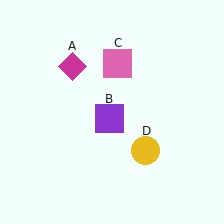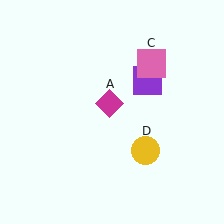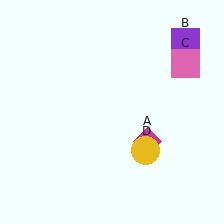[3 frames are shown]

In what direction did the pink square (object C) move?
The pink square (object C) moved right.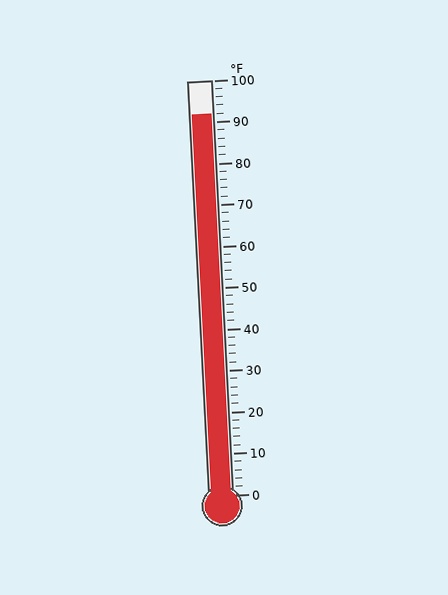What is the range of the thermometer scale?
The thermometer scale ranges from 0°F to 100°F.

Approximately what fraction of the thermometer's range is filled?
The thermometer is filled to approximately 90% of its range.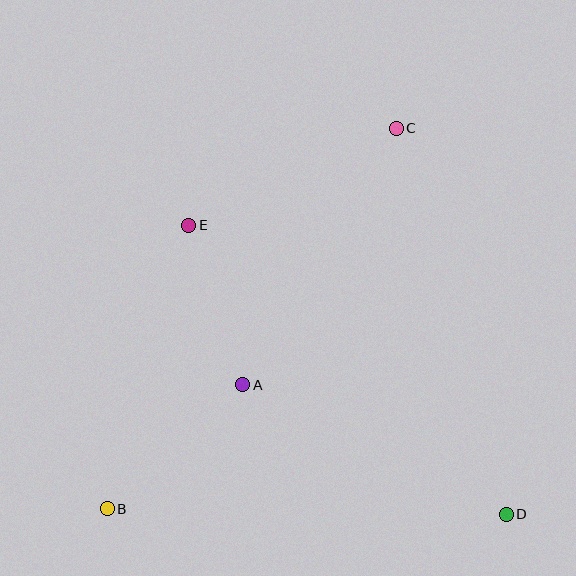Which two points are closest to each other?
Points A and E are closest to each other.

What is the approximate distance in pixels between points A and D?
The distance between A and D is approximately 294 pixels.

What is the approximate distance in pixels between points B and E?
The distance between B and E is approximately 295 pixels.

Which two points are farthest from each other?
Points B and C are farthest from each other.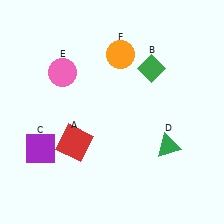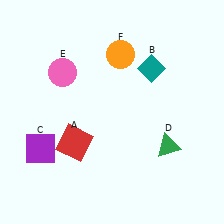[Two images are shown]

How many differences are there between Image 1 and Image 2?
There is 1 difference between the two images.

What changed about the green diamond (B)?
In Image 1, B is green. In Image 2, it changed to teal.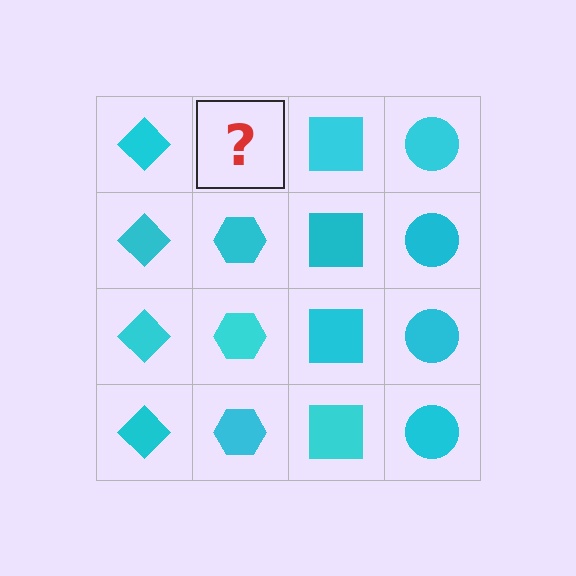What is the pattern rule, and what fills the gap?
The rule is that each column has a consistent shape. The gap should be filled with a cyan hexagon.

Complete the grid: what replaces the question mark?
The question mark should be replaced with a cyan hexagon.